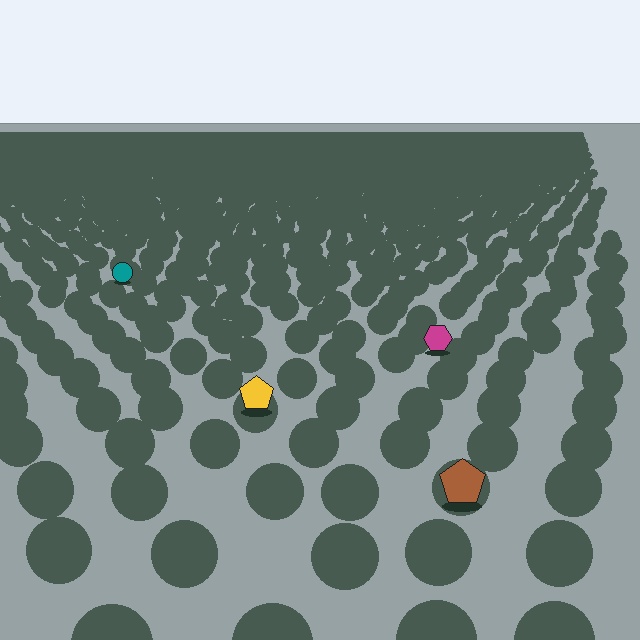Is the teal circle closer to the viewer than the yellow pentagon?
No. The yellow pentagon is closer — you can tell from the texture gradient: the ground texture is coarser near it.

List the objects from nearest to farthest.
From nearest to farthest: the brown pentagon, the yellow pentagon, the magenta hexagon, the teal circle.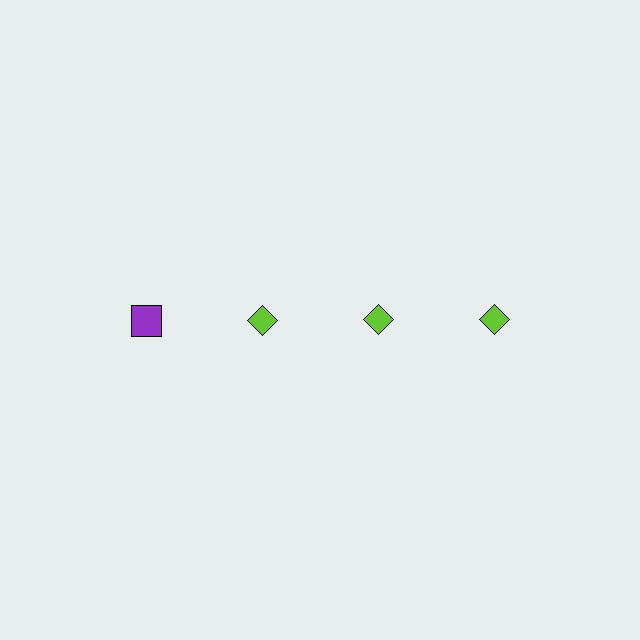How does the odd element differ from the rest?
It differs in both color (purple instead of lime) and shape (square instead of diamond).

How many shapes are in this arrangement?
There are 4 shapes arranged in a grid pattern.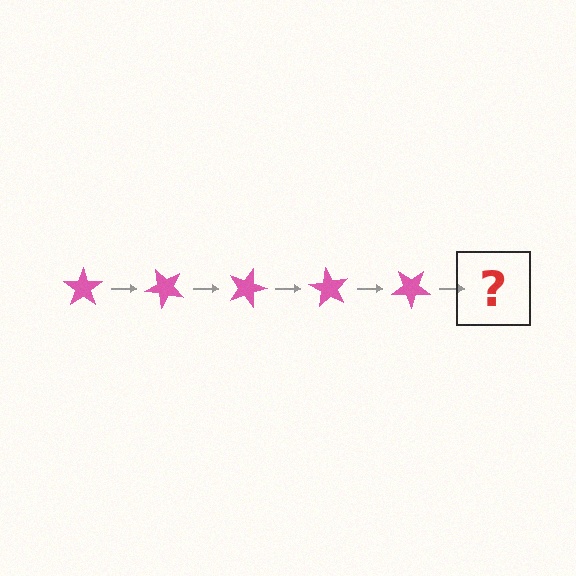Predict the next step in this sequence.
The next step is a pink star rotated 225 degrees.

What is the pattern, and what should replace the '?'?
The pattern is that the star rotates 45 degrees each step. The '?' should be a pink star rotated 225 degrees.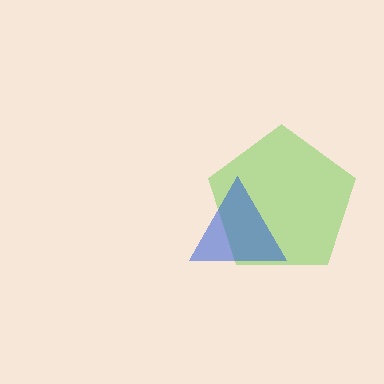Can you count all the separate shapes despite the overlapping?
Yes, there are 2 separate shapes.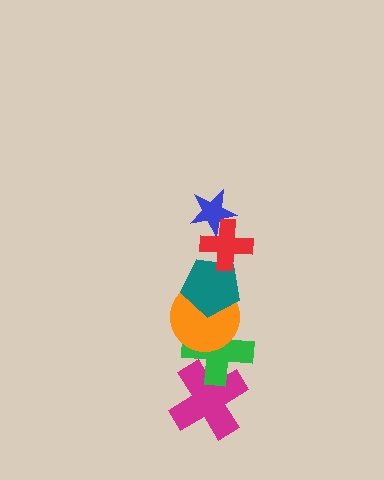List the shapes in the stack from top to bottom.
From top to bottom: the blue star, the red cross, the teal pentagon, the orange circle, the green cross, the magenta cross.